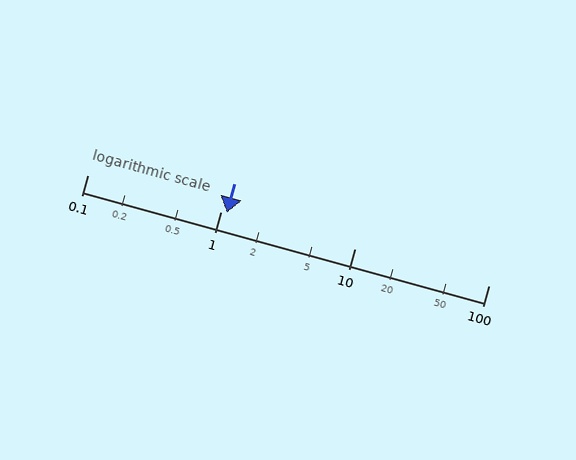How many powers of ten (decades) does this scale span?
The scale spans 3 decades, from 0.1 to 100.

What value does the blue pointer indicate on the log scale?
The pointer indicates approximately 1.1.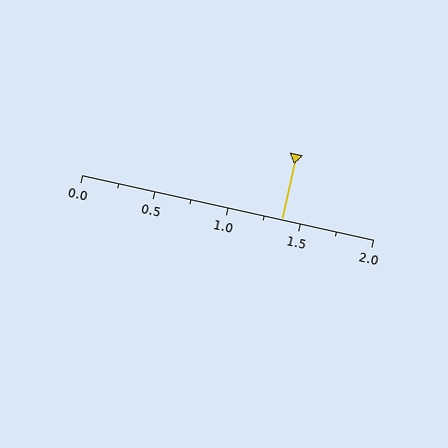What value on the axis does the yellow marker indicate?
The marker indicates approximately 1.38.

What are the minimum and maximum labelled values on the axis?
The axis runs from 0.0 to 2.0.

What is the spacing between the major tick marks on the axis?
The major ticks are spaced 0.5 apart.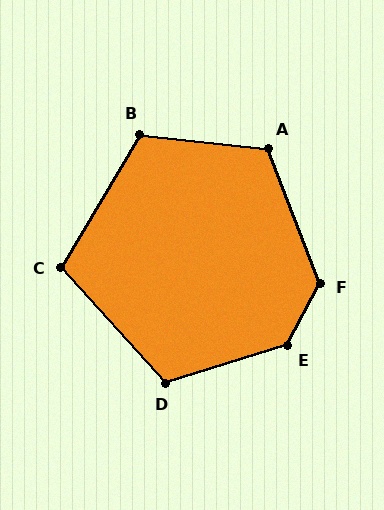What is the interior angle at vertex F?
Approximately 131 degrees (obtuse).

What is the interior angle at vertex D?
Approximately 114 degrees (obtuse).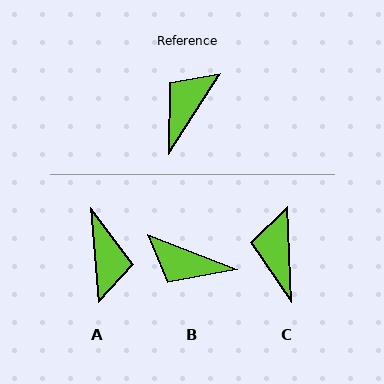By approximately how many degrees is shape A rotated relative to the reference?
Approximately 143 degrees clockwise.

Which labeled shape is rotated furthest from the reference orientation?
A, about 143 degrees away.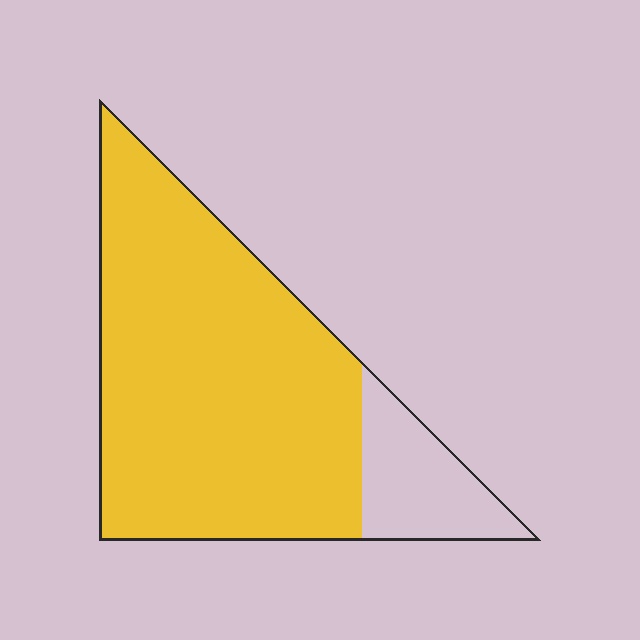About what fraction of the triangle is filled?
About five sixths (5/6).